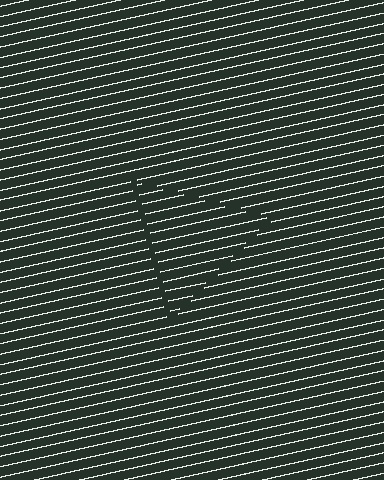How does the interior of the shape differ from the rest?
The interior of the shape contains the same grating, shifted by half a period — the contour is defined by the phase discontinuity where line-ends from the inner and outer gratings abut.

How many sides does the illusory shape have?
3 sides — the line-ends trace a triangle.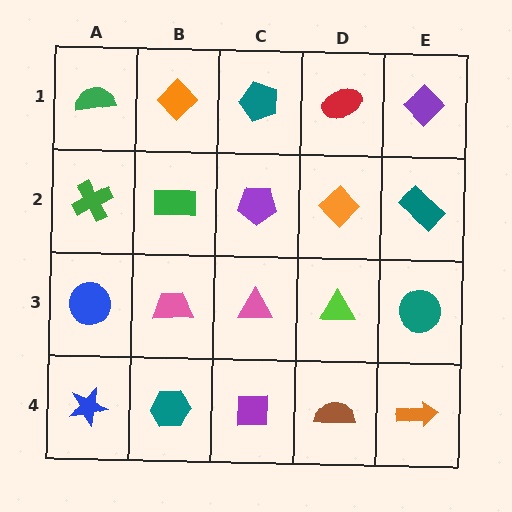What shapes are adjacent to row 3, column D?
An orange diamond (row 2, column D), a brown semicircle (row 4, column D), a pink triangle (row 3, column C), a teal circle (row 3, column E).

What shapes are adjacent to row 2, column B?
An orange diamond (row 1, column B), a pink trapezoid (row 3, column B), a green cross (row 2, column A), a purple pentagon (row 2, column C).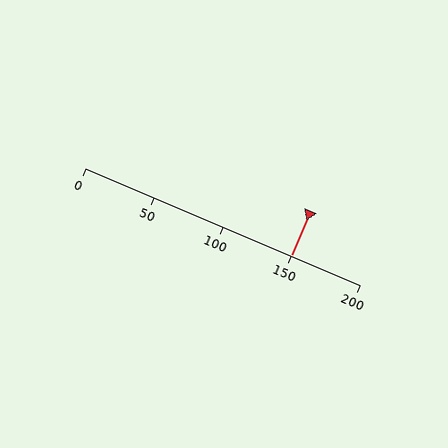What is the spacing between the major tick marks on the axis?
The major ticks are spaced 50 apart.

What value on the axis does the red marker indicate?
The marker indicates approximately 150.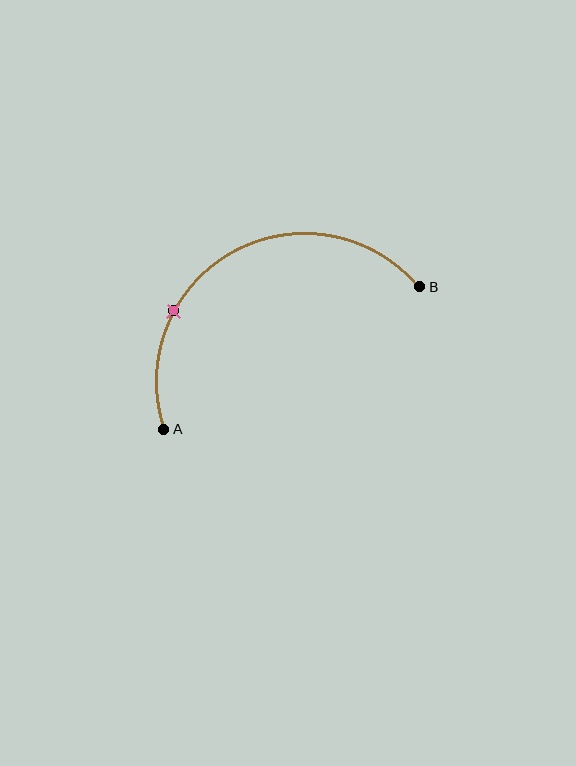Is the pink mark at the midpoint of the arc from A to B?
No. The pink mark lies on the arc but is closer to endpoint A. The arc midpoint would be at the point on the curve equidistant along the arc from both A and B.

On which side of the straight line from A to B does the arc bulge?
The arc bulges above the straight line connecting A and B.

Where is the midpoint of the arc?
The arc midpoint is the point on the curve farthest from the straight line joining A and B. It sits above that line.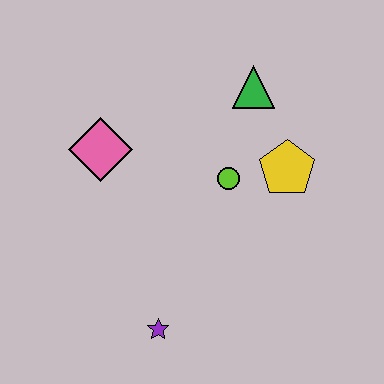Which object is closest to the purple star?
The lime circle is closest to the purple star.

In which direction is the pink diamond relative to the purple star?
The pink diamond is above the purple star.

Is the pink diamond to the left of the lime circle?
Yes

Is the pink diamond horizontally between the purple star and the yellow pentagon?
No